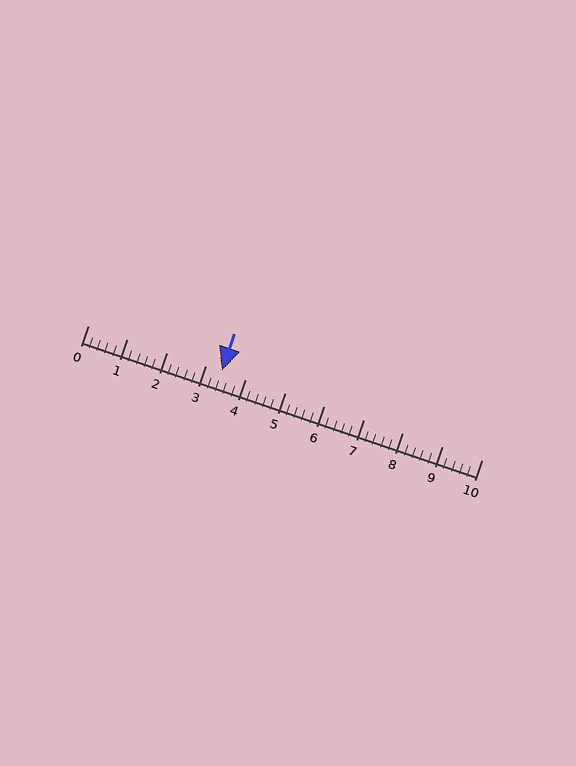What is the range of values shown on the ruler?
The ruler shows values from 0 to 10.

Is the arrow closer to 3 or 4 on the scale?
The arrow is closer to 3.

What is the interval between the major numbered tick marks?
The major tick marks are spaced 1 units apart.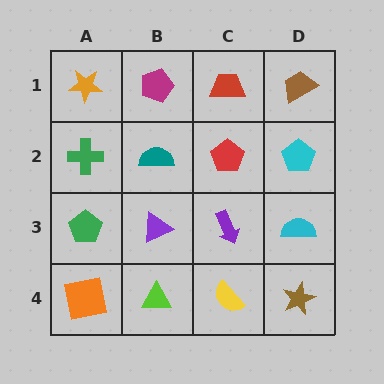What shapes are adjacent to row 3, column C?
A red pentagon (row 2, column C), a yellow semicircle (row 4, column C), a purple triangle (row 3, column B), a cyan semicircle (row 3, column D).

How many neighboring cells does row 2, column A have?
3.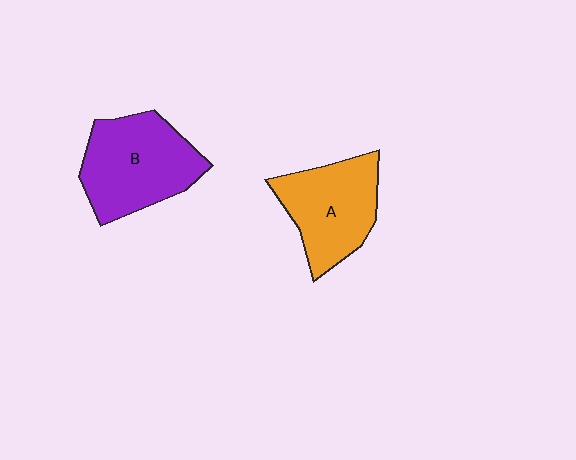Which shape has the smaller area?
Shape A (orange).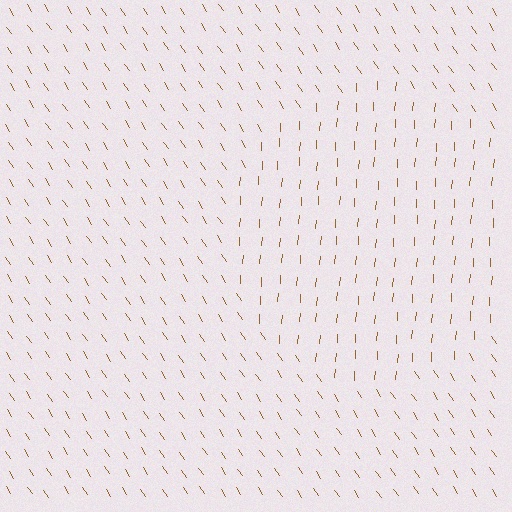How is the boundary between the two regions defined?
The boundary is defined purely by a change in line orientation (approximately 38 degrees difference). All lines are the same color and thickness.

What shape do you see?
I see a circle.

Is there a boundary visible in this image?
Yes, there is a texture boundary formed by a change in line orientation.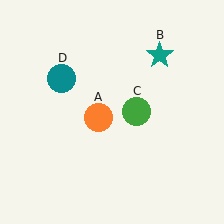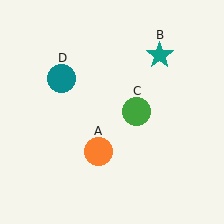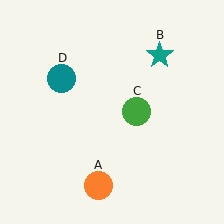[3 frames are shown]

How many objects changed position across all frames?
1 object changed position: orange circle (object A).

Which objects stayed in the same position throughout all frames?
Teal star (object B) and green circle (object C) and teal circle (object D) remained stationary.